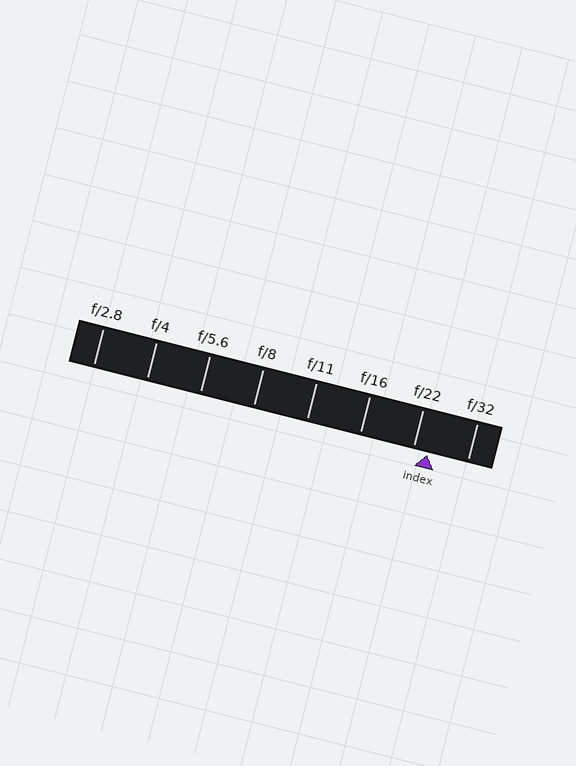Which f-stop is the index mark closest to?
The index mark is closest to f/22.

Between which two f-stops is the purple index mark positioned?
The index mark is between f/22 and f/32.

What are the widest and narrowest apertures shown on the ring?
The widest aperture shown is f/2.8 and the narrowest is f/32.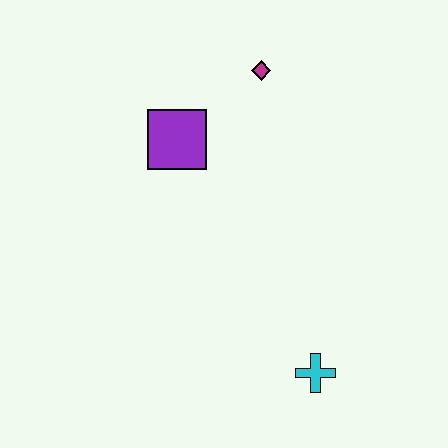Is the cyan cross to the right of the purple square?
Yes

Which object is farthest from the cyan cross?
The magenta diamond is farthest from the cyan cross.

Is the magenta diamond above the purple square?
Yes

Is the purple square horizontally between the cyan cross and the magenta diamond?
No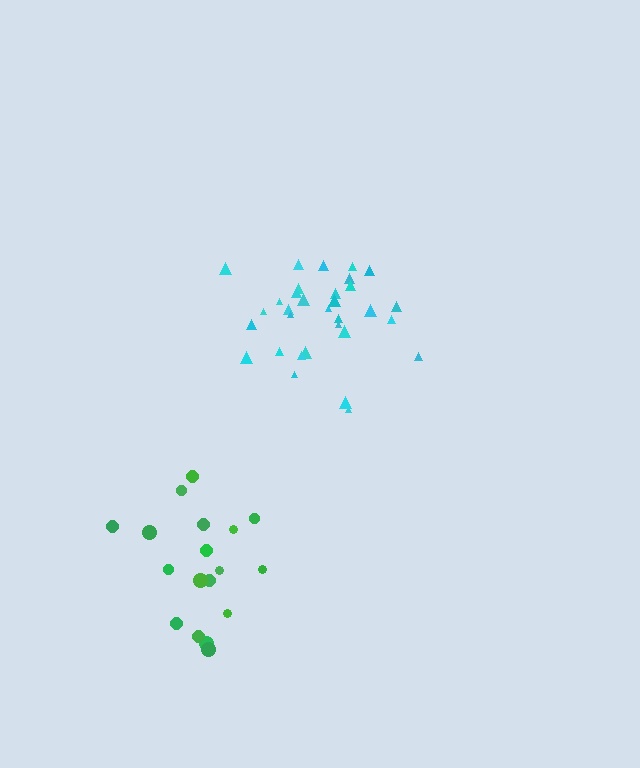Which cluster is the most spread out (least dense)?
Green.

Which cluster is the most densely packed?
Cyan.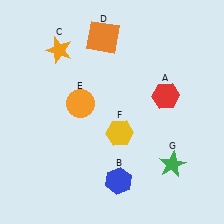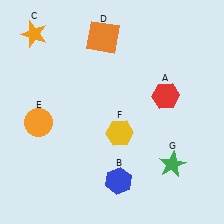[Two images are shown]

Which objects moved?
The objects that moved are: the orange star (C), the orange circle (E).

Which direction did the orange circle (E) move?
The orange circle (E) moved left.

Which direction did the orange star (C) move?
The orange star (C) moved left.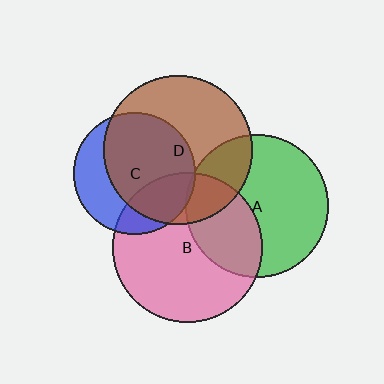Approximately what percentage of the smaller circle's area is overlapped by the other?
Approximately 35%.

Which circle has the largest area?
Circle D (brown).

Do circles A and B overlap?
Yes.